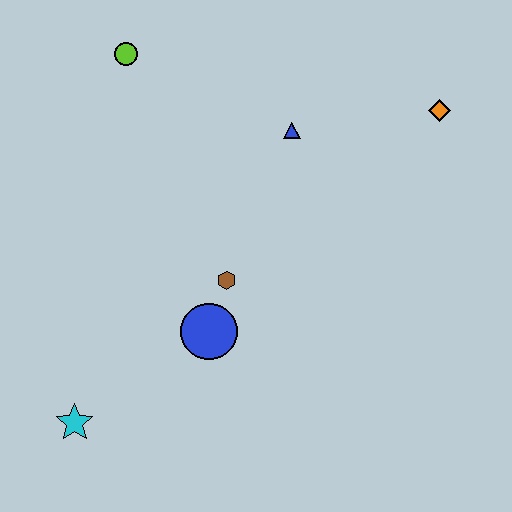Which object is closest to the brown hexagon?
The blue circle is closest to the brown hexagon.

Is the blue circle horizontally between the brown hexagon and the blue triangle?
No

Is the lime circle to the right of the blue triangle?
No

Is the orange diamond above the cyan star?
Yes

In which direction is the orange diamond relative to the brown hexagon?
The orange diamond is to the right of the brown hexagon.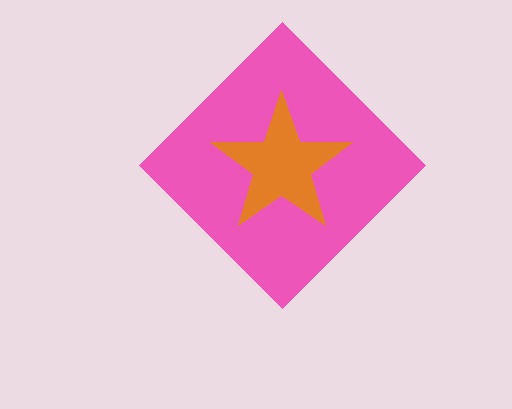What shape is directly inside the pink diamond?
The orange star.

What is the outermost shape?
The pink diamond.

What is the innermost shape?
The orange star.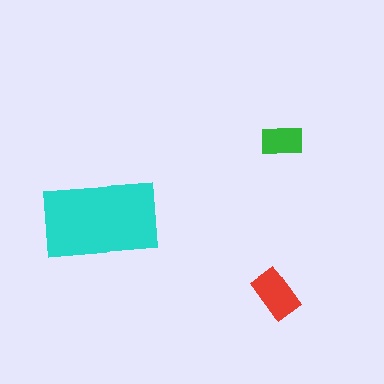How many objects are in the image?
There are 3 objects in the image.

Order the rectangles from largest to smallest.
the cyan one, the red one, the green one.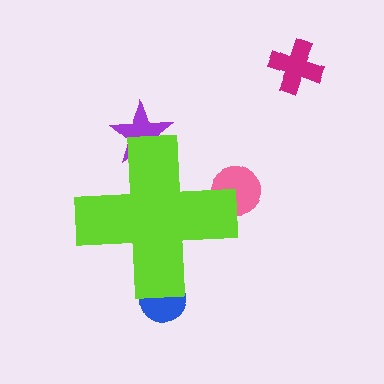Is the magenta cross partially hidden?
No, the magenta cross is fully visible.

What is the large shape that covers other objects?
A lime cross.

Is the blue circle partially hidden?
Yes, the blue circle is partially hidden behind the lime cross.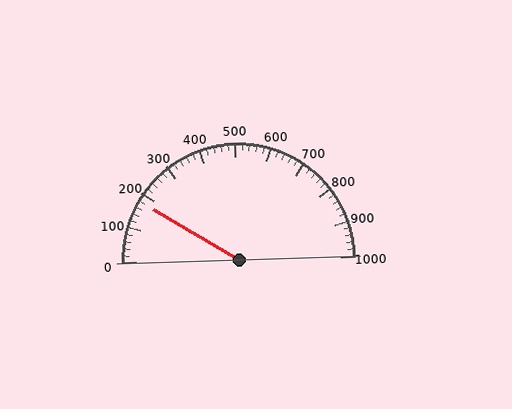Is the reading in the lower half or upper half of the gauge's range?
The reading is in the lower half of the range (0 to 1000).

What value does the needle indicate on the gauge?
The needle indicates approximately 180.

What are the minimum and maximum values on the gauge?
The gauge ranges from 0 to 1000.